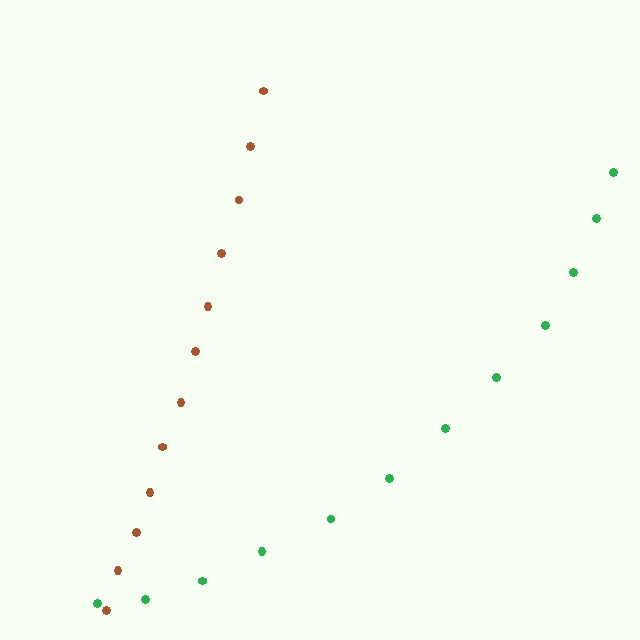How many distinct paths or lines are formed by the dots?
There are 2 distinct paths.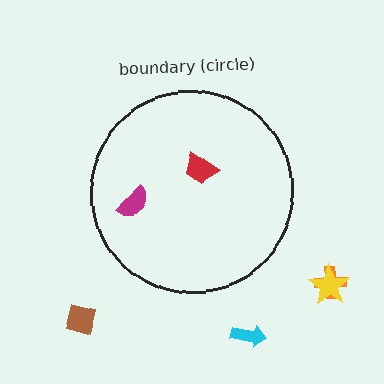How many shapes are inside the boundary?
2 inside, 4 outside.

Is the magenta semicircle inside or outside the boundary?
Inside.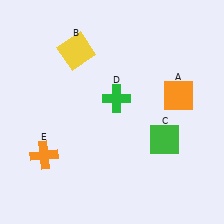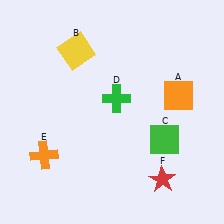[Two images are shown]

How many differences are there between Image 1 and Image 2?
There is 1 difference between the two images.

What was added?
A red star (F) was added in Image 2.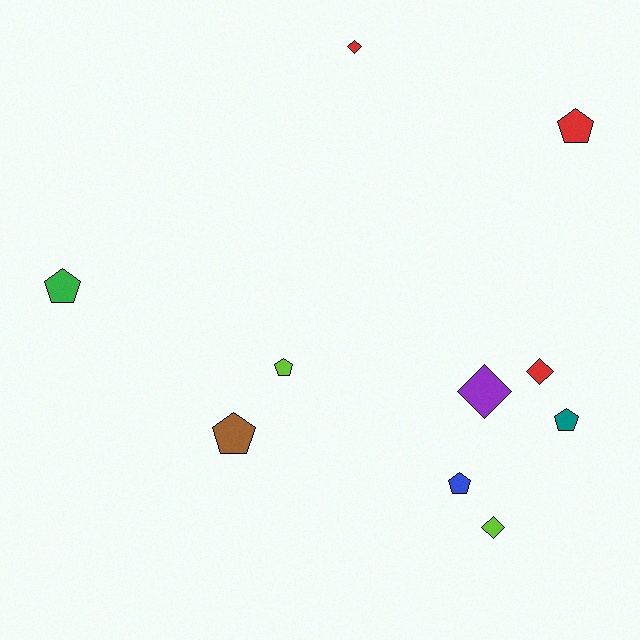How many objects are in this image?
There are 10 objects.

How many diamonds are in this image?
There are 4 diamonds.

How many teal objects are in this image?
There is 1 teal object.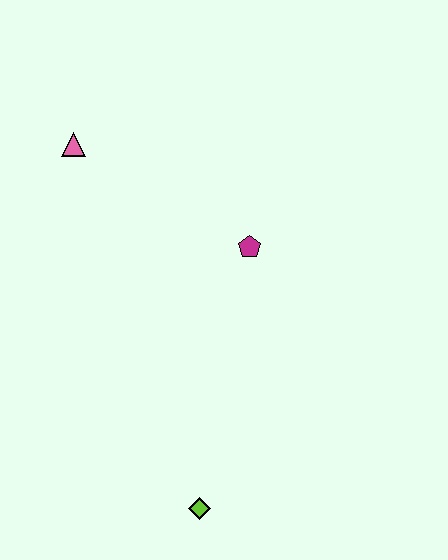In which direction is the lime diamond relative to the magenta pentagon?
The lime diamond is below the magenta pentagon.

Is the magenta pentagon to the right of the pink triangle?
Yes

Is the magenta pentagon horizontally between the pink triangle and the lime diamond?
No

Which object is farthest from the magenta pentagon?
The lime diamond is farthest from the magenta pentagon.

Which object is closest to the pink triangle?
The magenta pentagon is closest to the pink triangle.